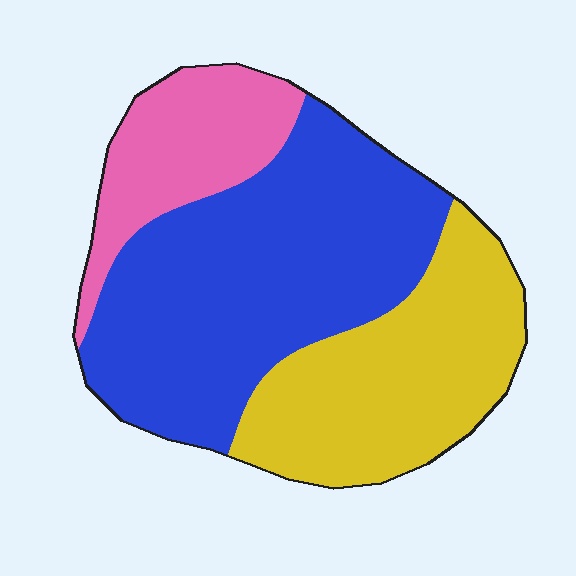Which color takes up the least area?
Pink, at roughly 20%.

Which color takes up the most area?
Blue, at roughly 50%.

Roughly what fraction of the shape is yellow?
Yellow covers around 30% of the shape.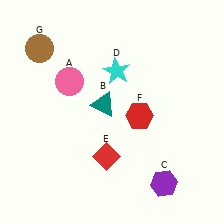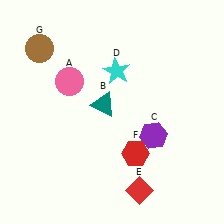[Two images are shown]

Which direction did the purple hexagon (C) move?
The purple hexagon (C) moved up.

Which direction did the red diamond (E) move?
The red diamond (E) moved down.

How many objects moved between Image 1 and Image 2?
3 objects moved between the two images.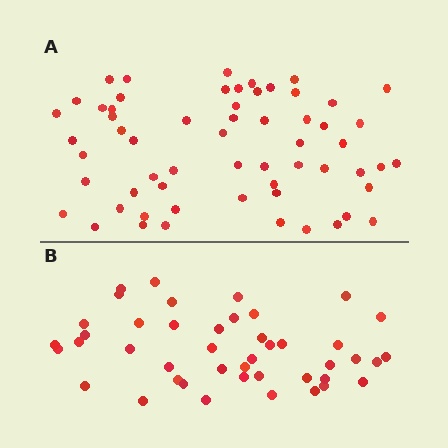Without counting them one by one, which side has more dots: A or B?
Region A (the top region) has more dots.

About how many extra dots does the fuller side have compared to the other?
Region A has approximately 15 more dots than region B.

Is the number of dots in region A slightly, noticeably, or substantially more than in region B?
Region A has noticeably more, but not dramatically so. The ratio is roughly 1.4 to 1.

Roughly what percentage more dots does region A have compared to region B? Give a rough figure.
About 35% more.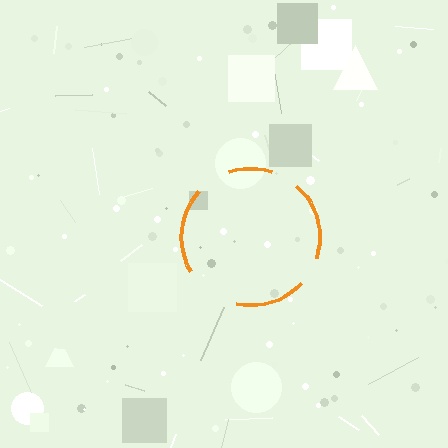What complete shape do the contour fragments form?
The contour fragments form a circle.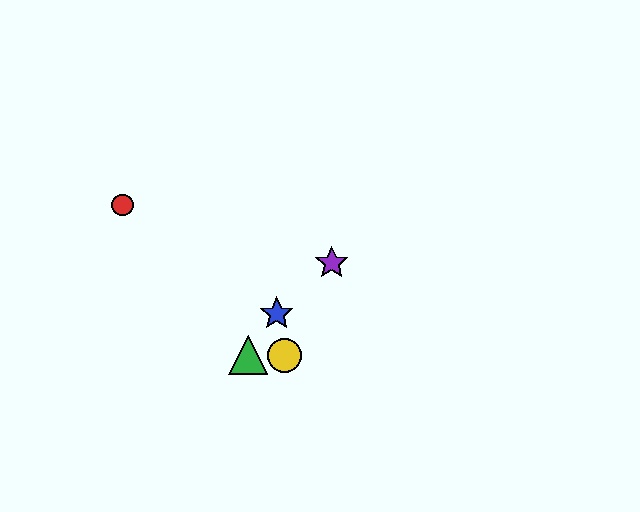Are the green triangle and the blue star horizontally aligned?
No, the green triangle is at y≈355 and the blue star is at y≈314.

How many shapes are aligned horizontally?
2 shapes (the green triangle, the yellow circle) are aligned horizontally.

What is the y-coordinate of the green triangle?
The green triangle is at y≈355.